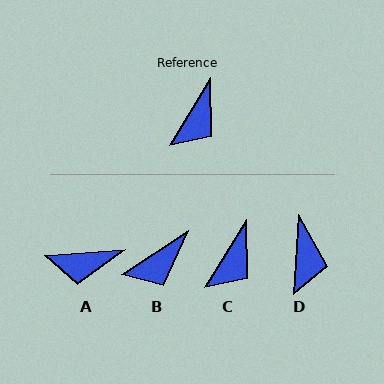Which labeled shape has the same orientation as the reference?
C.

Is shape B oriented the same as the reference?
No, it is off by about 26 degrees.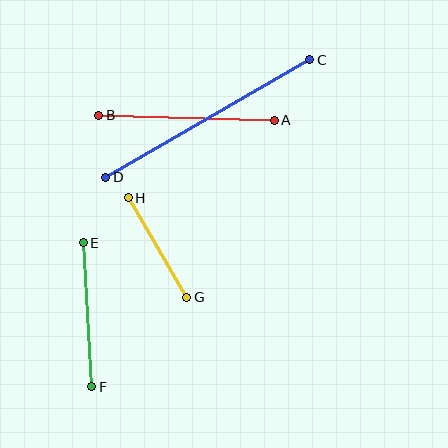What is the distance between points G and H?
The distance is approximately 115 pixels.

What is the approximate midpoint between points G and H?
The midpoint is at approximately (157, 248) pixels.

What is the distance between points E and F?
The distance is approximately 144 pixels.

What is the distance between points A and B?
The distance is approximately 176 pixels.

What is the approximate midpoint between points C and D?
The midpoint is at approximately (208, 118) pixels.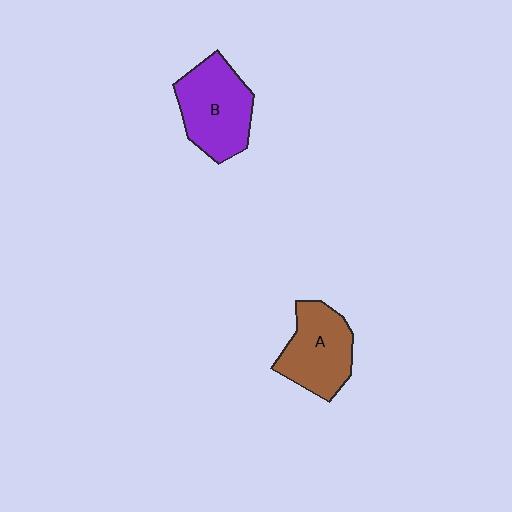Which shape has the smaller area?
Shape A (brown).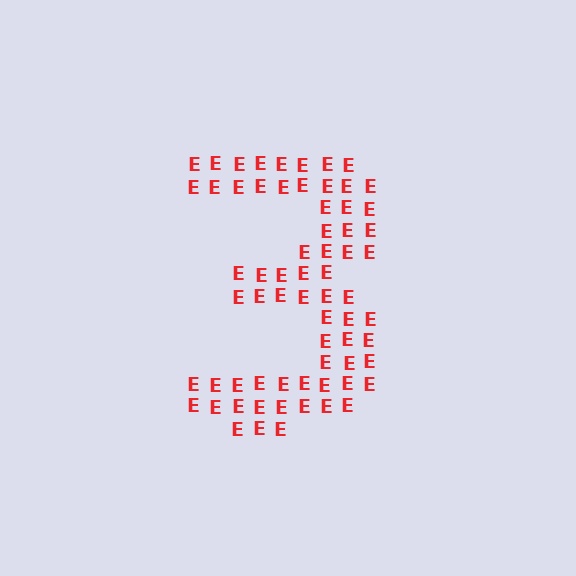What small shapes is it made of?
It is made of small letter E's.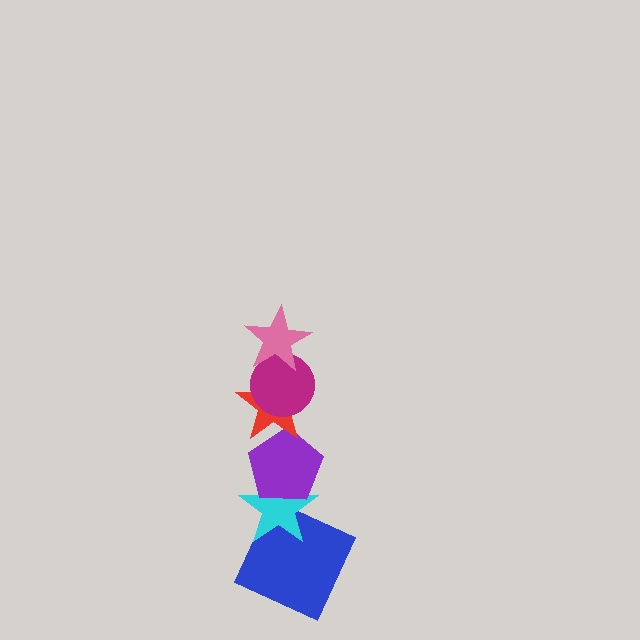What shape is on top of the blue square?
The cyan star is on top of the blue square.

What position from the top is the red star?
The red star is 3rd from the top.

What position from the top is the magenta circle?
The magenta circle is 2nd from the top.